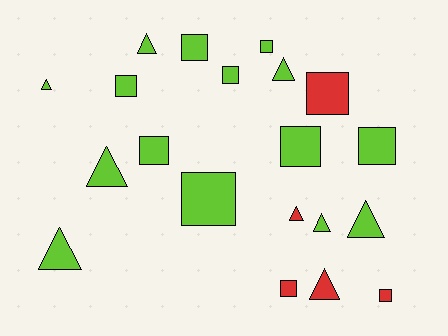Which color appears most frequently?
Lime, with 15 objects.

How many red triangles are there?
There are 2 red triangles.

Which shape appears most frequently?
Square, with 11 objects.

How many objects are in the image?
There are 20 objects.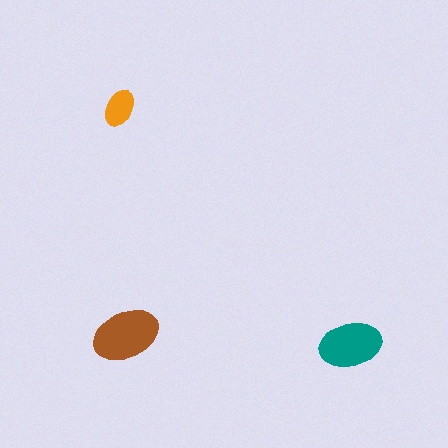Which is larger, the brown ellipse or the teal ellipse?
The brown one.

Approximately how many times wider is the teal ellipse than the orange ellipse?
About 1.5 times wider.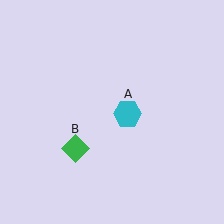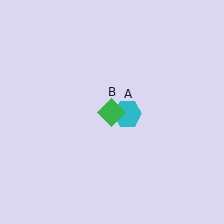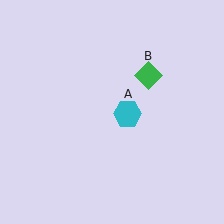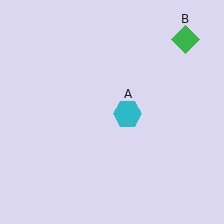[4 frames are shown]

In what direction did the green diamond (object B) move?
The green diamond (object B) moved up and to the right.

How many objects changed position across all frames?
1 object changed position: green diamond (object B).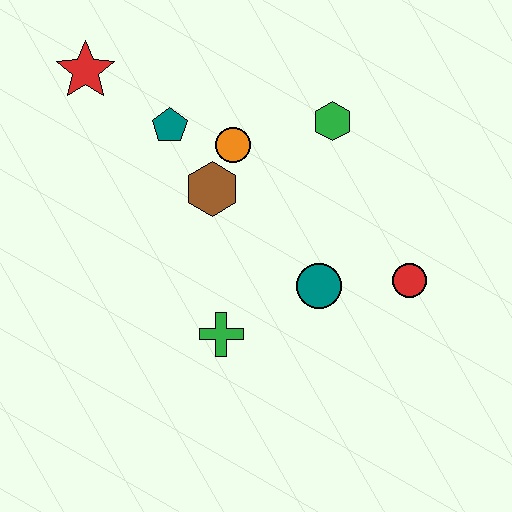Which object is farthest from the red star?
The red circle is farthest from the red star.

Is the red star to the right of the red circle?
No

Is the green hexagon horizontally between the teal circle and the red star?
No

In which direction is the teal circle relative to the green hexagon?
The teal circle is below the green hexagon.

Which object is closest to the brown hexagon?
The orange circle is closest to the brown hexagon.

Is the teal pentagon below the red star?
Yes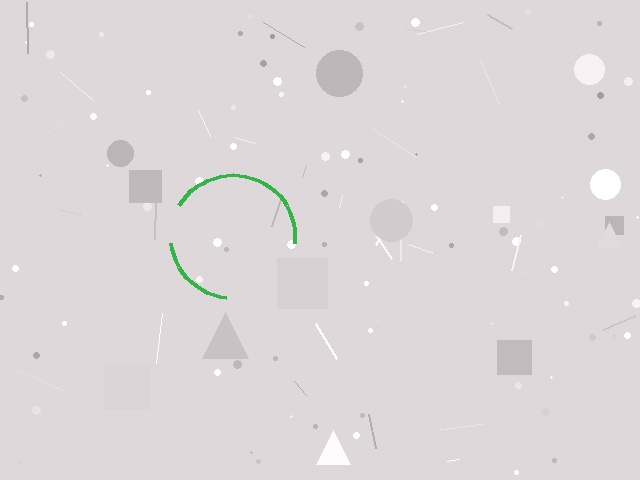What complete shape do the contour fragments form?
The contour fragments form a circle.